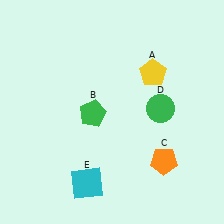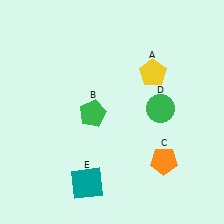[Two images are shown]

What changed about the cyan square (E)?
In Image 1, E is cyan. In Image 2, it changed to teal.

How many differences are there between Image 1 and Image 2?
There is 1 difference between the two images.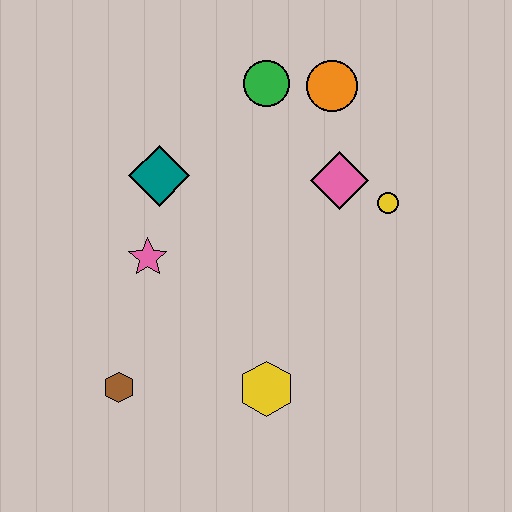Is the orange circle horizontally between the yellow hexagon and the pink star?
No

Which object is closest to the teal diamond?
The pink star is closest to the teal diamond.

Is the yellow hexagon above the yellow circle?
No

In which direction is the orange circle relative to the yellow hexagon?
The orange circle is above the yellow hexagon.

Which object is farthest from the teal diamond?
The yellow hexagon is farthest from the teal diamond.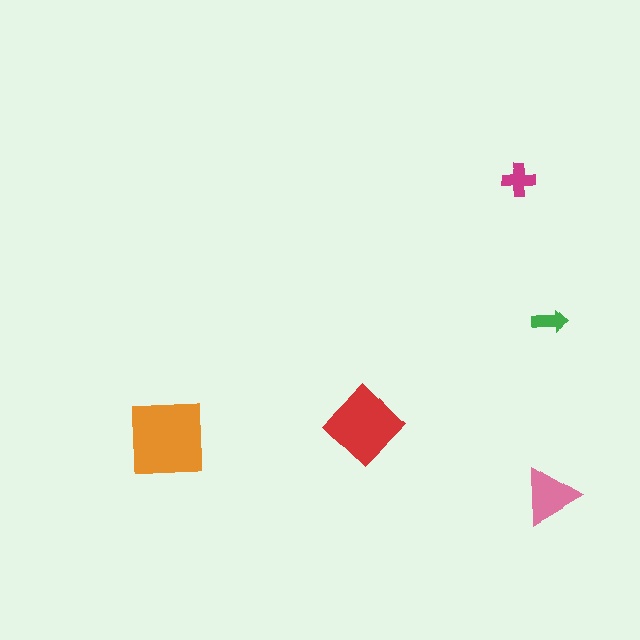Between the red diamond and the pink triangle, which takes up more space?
The red diamond.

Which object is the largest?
The orange square.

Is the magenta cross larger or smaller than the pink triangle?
Smaller.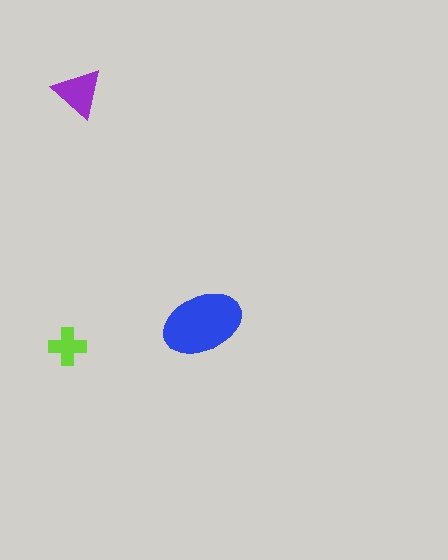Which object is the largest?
The blue ellipse.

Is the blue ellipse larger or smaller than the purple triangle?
Larger.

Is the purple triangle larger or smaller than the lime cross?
Larger.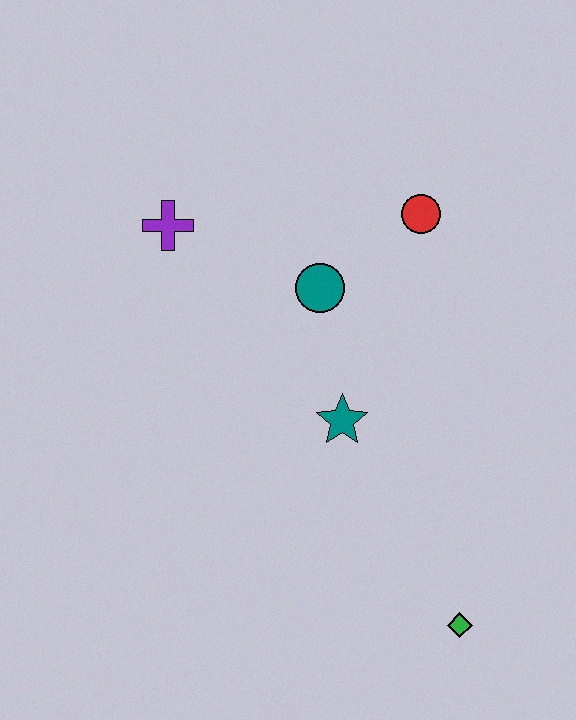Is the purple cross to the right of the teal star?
No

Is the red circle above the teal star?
Yes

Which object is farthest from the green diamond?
The purple cross is farthest from the green diamond.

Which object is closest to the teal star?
The teal circle is closest to the teal star.